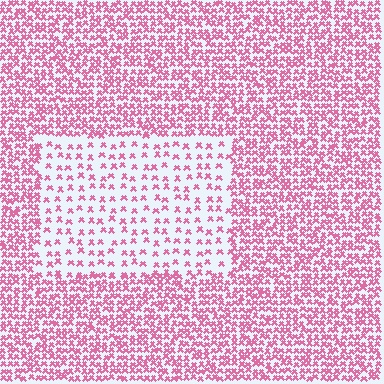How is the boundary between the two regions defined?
The boundary is defined by a change in element density (approximately 2.5x ratio). All elements are the same color, size, and shape.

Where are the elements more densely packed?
The elements are more densely packed outside the rectangle boundary.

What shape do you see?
I see a rectangle.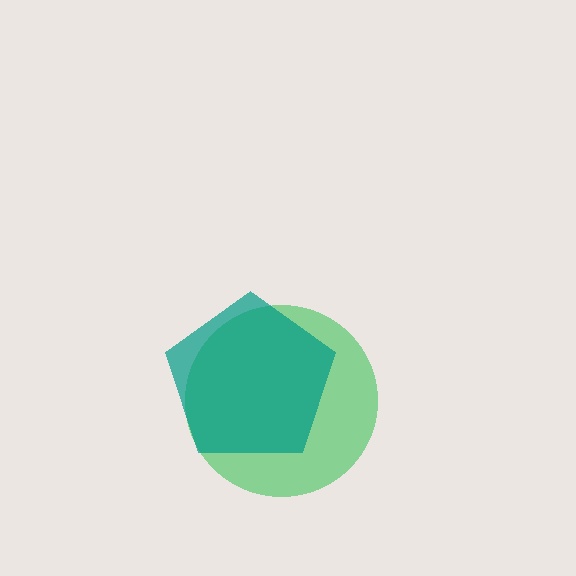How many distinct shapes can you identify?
There are 2 distinct shapes: a green circle, a teal pentagon.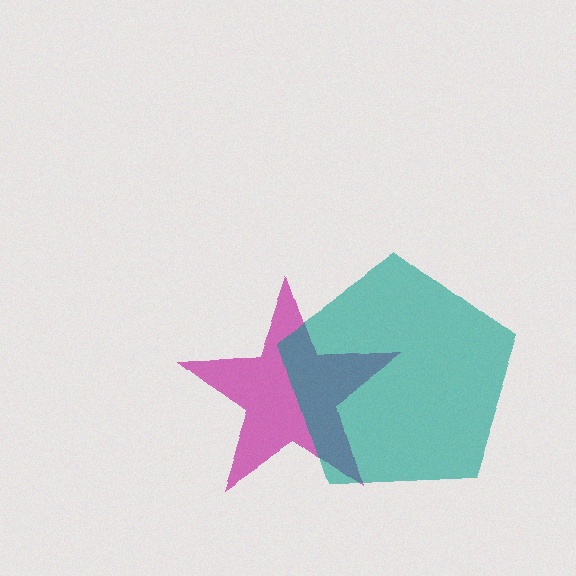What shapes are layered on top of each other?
The layered shapes are: a magenta star, a teal pentagon.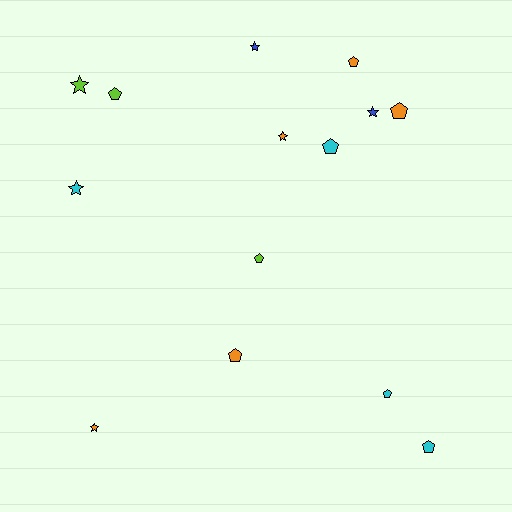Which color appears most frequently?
Orange, with 5 objects.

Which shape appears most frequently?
Pentagon, with 8 objects.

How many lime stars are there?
There is 1 lime star.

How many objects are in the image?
There are 14 objects.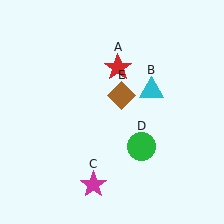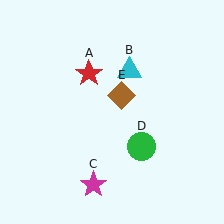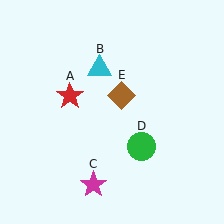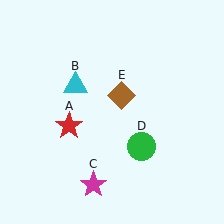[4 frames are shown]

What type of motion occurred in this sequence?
The red star (object A), cyan triangle (object B) rotated counterclockwise around the center of the scene.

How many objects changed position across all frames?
2 objects changed position: red star (object A), cyan triangle (object B).